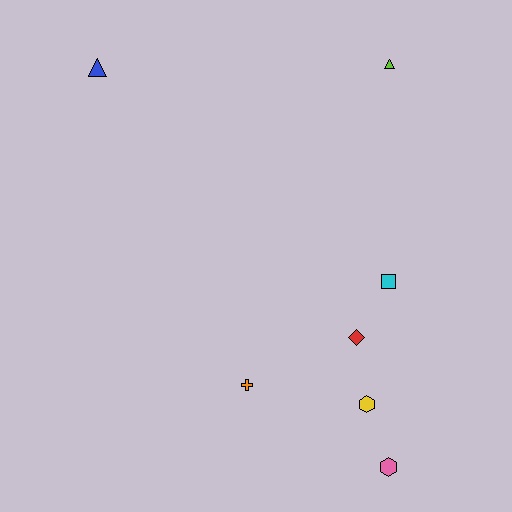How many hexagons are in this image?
There are 2 hexagons.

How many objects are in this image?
There are 7 objects.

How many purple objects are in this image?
There are no purple objects.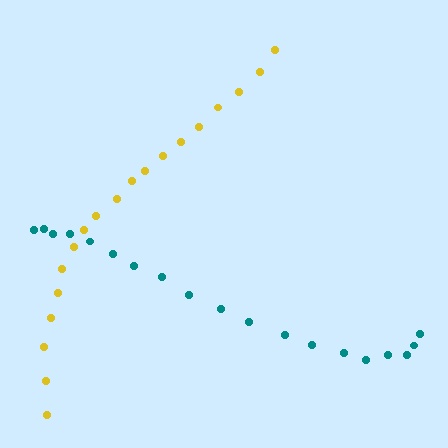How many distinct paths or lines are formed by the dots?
There are 2 distinct paths.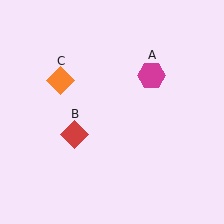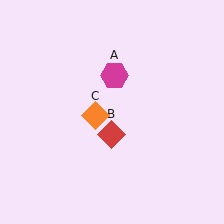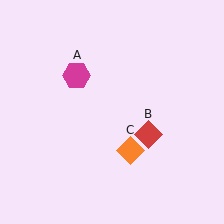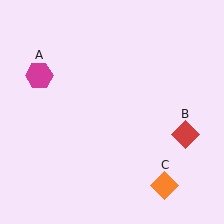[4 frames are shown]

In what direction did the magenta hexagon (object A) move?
The magenta hexagon (object A) moved left.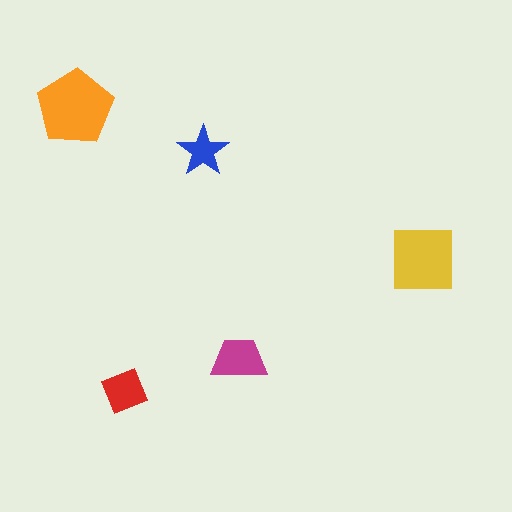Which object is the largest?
The orange pentagon.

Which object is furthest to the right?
The yellow square is rightmost.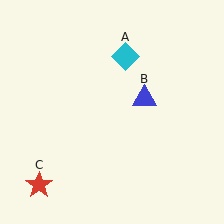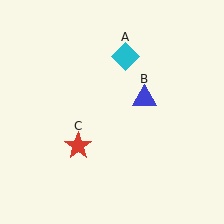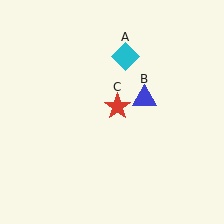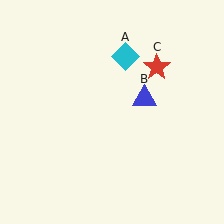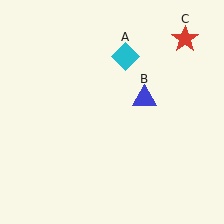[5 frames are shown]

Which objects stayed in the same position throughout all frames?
Cyan diamond (object A) and blue triangle (object B) remained stationary.